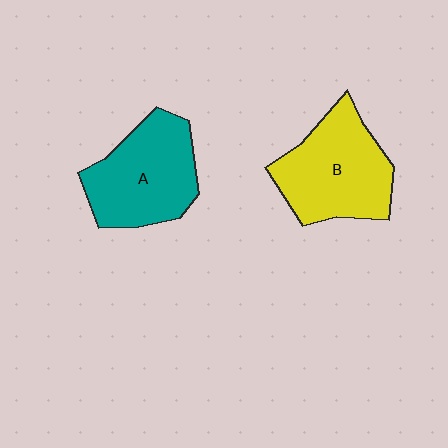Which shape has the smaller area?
Shape A (teal).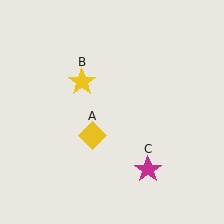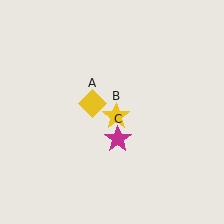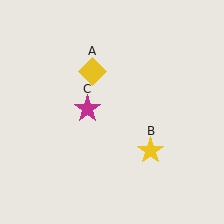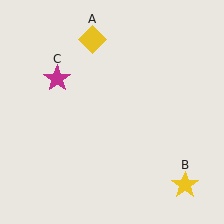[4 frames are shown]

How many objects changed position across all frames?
3 objects changed position: yellow diamond (object A), yellow star (object B), magenta star (object C).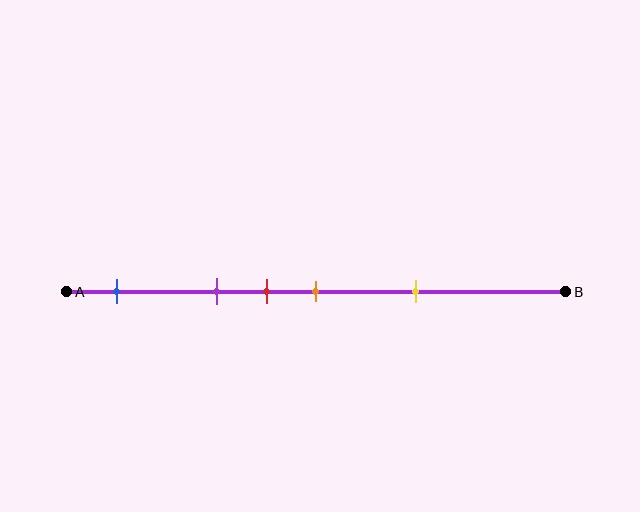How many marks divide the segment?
There are 5 marks dividing the segment.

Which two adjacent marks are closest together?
The red and orange marks are the closest adjacent pair.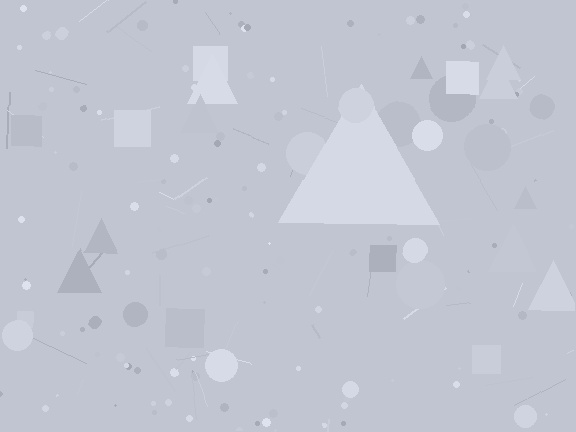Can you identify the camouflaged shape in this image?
The camouflaged shape is a triangle.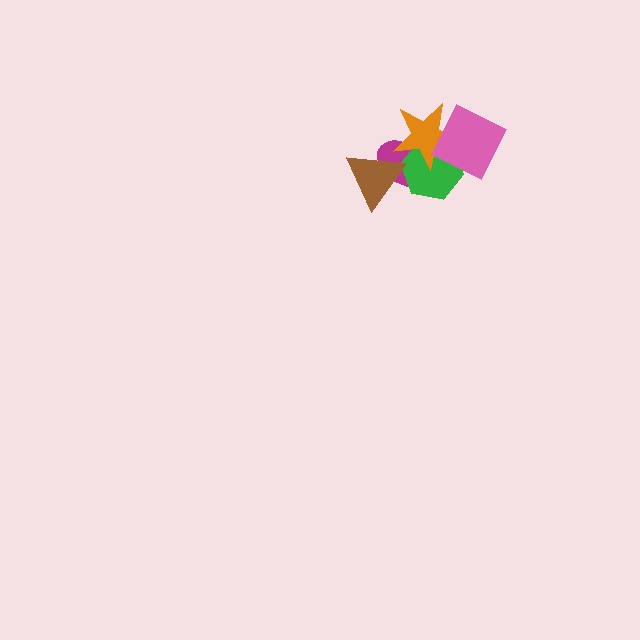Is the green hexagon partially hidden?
Yes, it is partially covered by another shape.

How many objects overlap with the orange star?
3 objects overlap with the orange star.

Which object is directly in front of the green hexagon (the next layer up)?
The brown triangle is directly in front of the green hexagon.